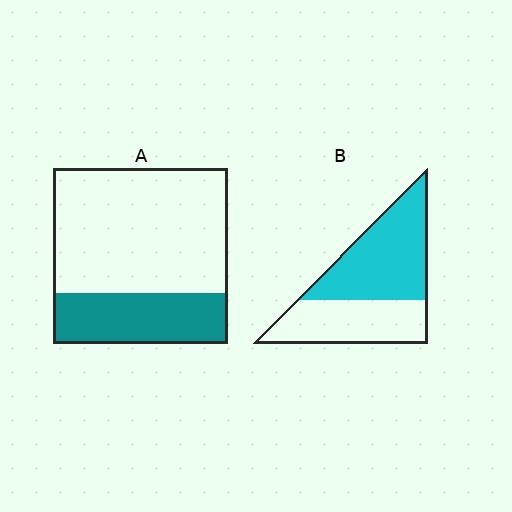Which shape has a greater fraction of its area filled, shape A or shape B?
Shape B.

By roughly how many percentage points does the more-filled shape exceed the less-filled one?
By roughly 25 percentage points (B over A).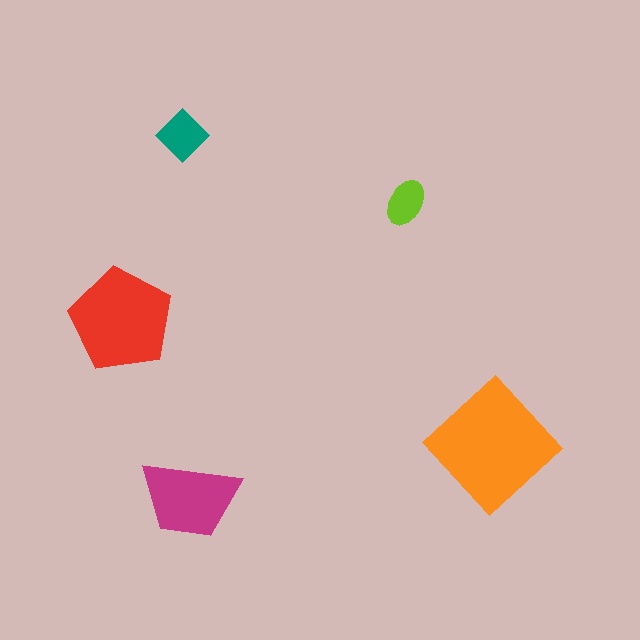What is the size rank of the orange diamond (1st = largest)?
1st.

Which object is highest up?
The teal diamond is topmost.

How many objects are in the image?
There are 5 objects in the image.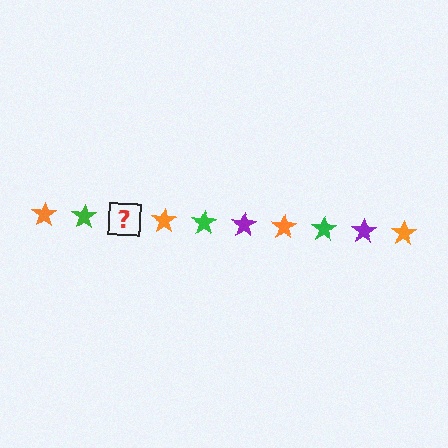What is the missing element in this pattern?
The missing element is a purple star.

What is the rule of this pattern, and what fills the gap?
The rule is that the pattern cycles through orange, green, purple stars. The gap should be filled with a purple star.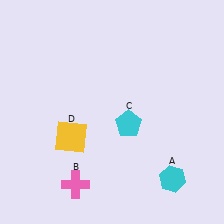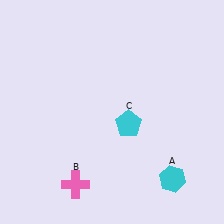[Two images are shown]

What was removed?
The yellow square (D) was removed in Image 2.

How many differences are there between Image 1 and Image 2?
There is 1 difference between the two images.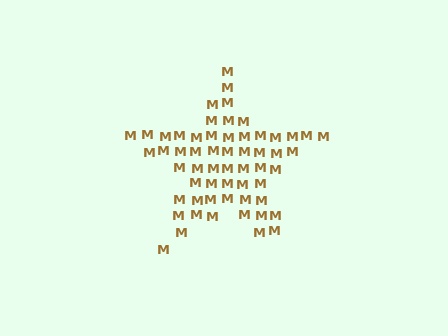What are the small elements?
The small elements are letter M's.